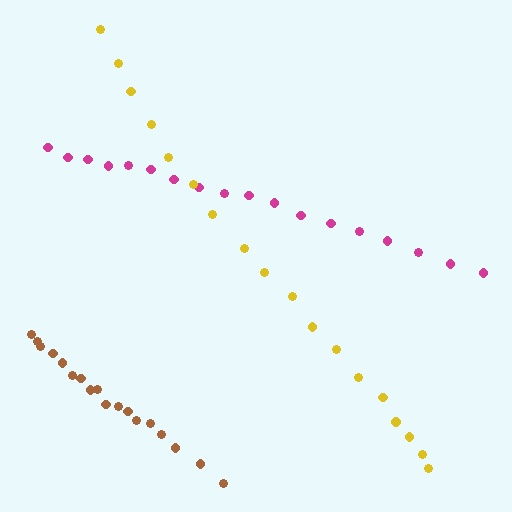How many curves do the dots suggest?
There are 3 distinct paths.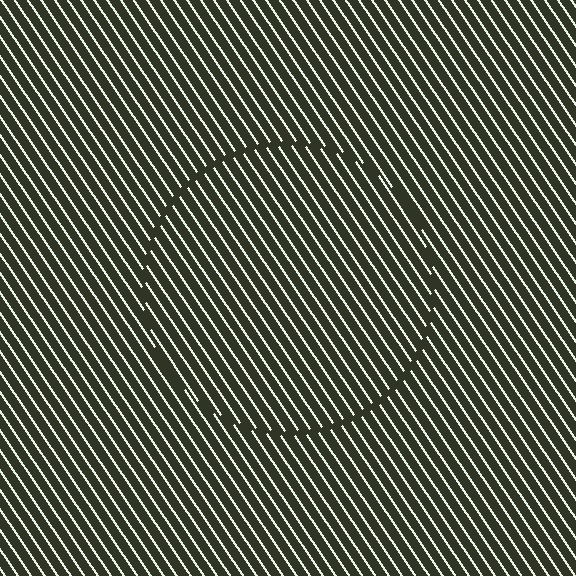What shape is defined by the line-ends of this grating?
An illusory circle. The interior of the shape contains the same grating, shifted by half a period — the contour is defined by the phase discontinuity where line-ends from the inner and outer gratings abut.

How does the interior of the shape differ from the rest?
The interior of the shape contains the same grating, shifted by half a period — the contour is defined by the phase discontinuity where line-ends from the inner and outer gratings abut.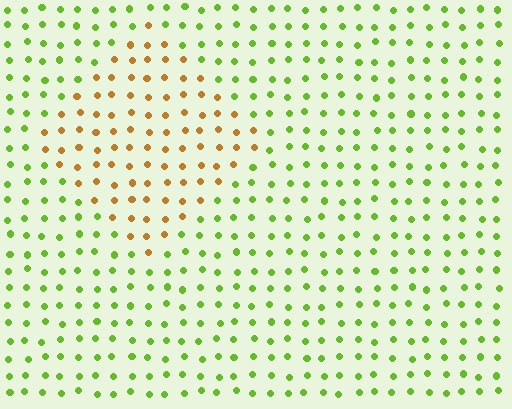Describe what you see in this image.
The image is filled with small lime elements in a uniform arrangement. A diamond-shaped region is visible where the elements are tinted to a slightly different hue, forming a subtle color boundary.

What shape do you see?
I see a diamond.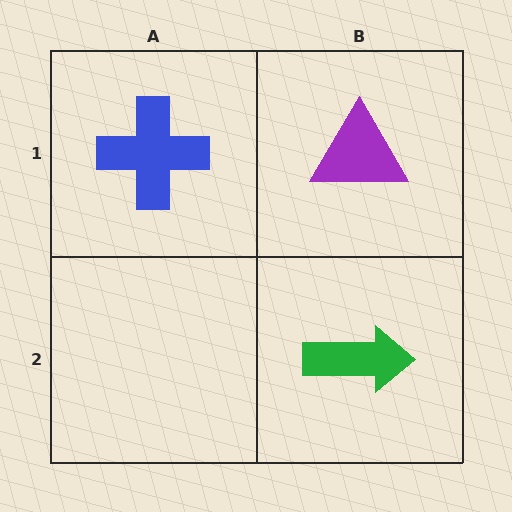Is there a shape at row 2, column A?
No, that cell is empty.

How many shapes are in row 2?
1 shape.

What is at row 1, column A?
A blue cross.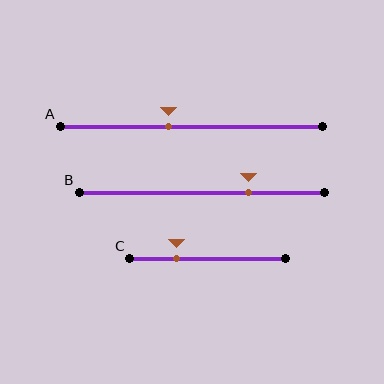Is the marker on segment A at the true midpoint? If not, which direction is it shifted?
No, the marker on segment A is shifted to the left by about 9% of the segment length.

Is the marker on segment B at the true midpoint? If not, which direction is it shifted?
No, the marker on segment B is shifted to the right by about 19% of the segment length.